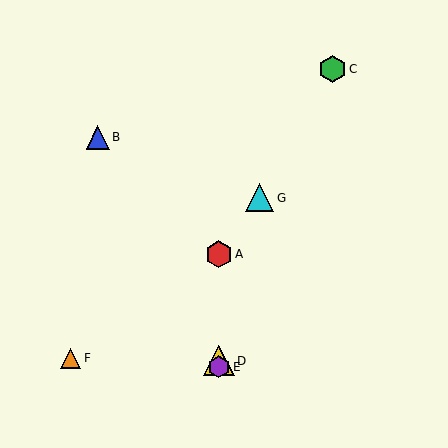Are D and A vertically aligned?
Yes, both are at x≈219.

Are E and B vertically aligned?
No, E is at x≈219 and B is at x≈98.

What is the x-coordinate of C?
Object C is at x≈332.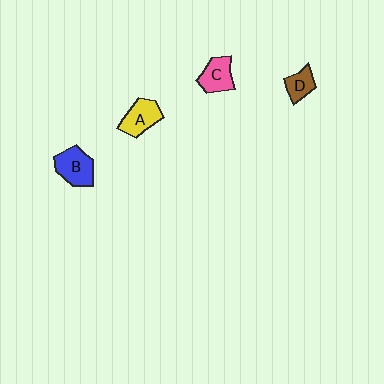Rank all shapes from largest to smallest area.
From largest to smallest: B (blue), A (yellow), C (pink), D (brown).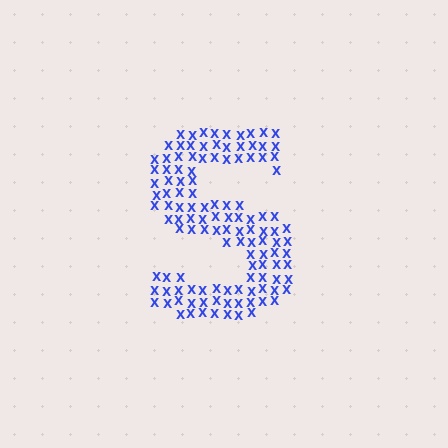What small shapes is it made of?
It is made of small letter X's.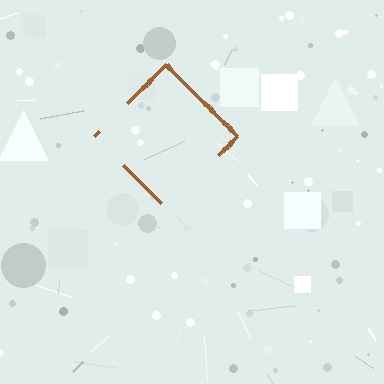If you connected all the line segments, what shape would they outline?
They would outline a diamond.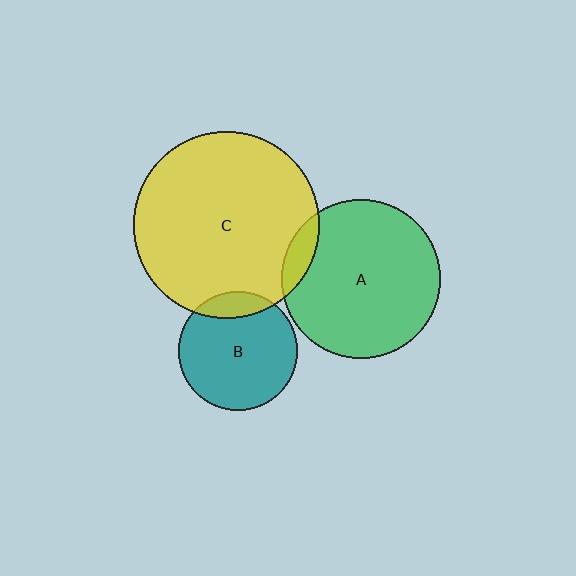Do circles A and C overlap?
Yes.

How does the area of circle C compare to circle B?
Approximately 2.5 times.